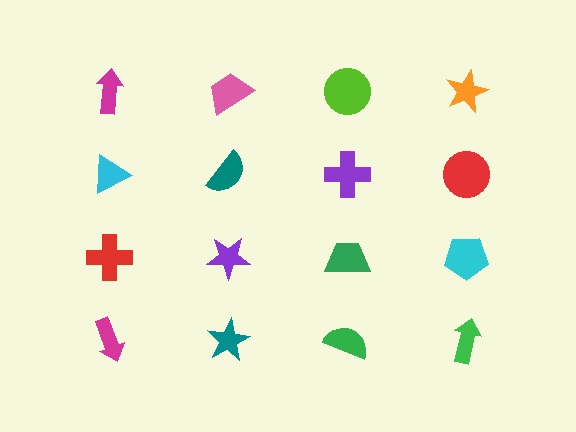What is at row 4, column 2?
A teal star.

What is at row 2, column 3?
A purple cross.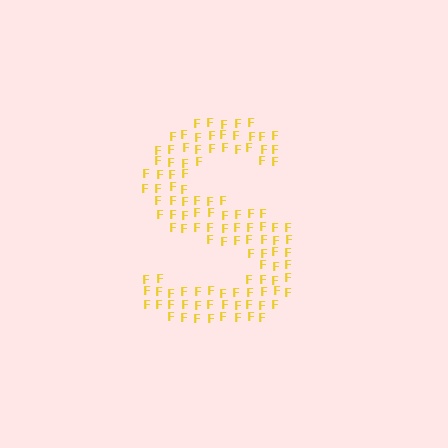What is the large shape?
The large shape is the letter S.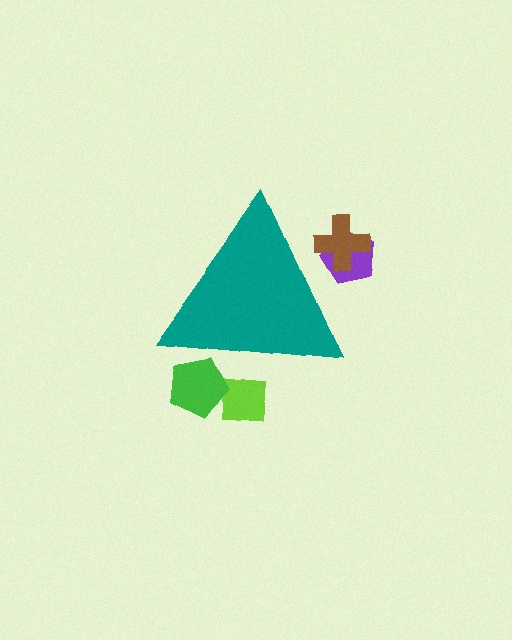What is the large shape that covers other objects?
A teal triangle.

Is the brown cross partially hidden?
Yes, the brown cross is partially hidden behind the teal triangle.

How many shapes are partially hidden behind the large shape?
4 shapes are partially hidden.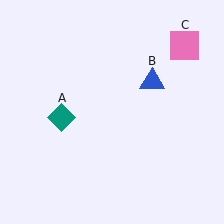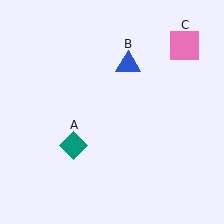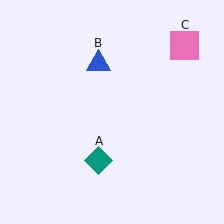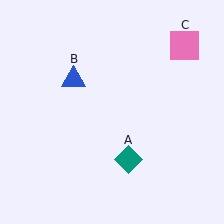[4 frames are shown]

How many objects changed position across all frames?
2 objects changed position: teal diamond (object A), blue triangle (object B).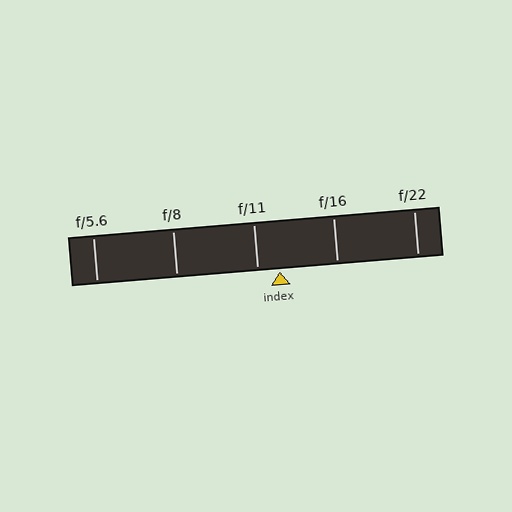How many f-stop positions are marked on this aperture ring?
There are 5 f-stop positions marked.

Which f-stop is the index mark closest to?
The index mark is closest to f/11.